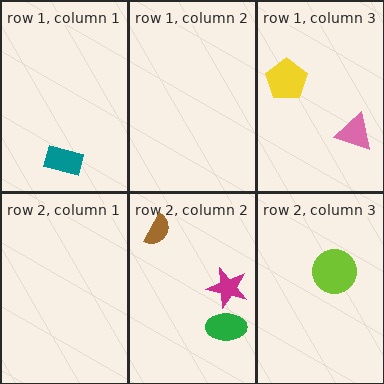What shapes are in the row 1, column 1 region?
The teal rectangle.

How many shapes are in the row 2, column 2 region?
3.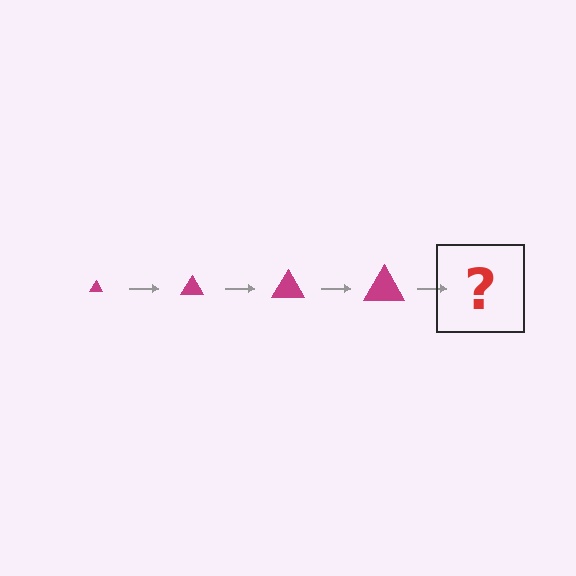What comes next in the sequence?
The next element should be a magenta triangle, larger than the previous one.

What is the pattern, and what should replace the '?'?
The pattern is that the triangle gets progressively larger each step. The '?' should be a magenta triangle, larger than the previous one.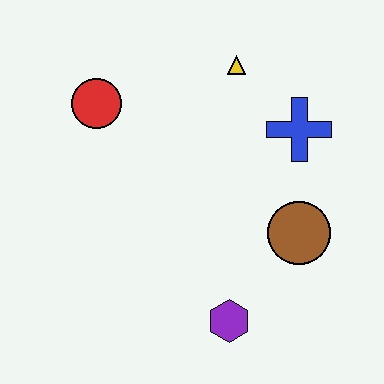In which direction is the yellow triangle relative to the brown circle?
The yellow triangle is above the brown circle.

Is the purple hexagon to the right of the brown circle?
No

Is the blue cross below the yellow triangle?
Yes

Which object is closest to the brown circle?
The blue cross is closest to the brown circle.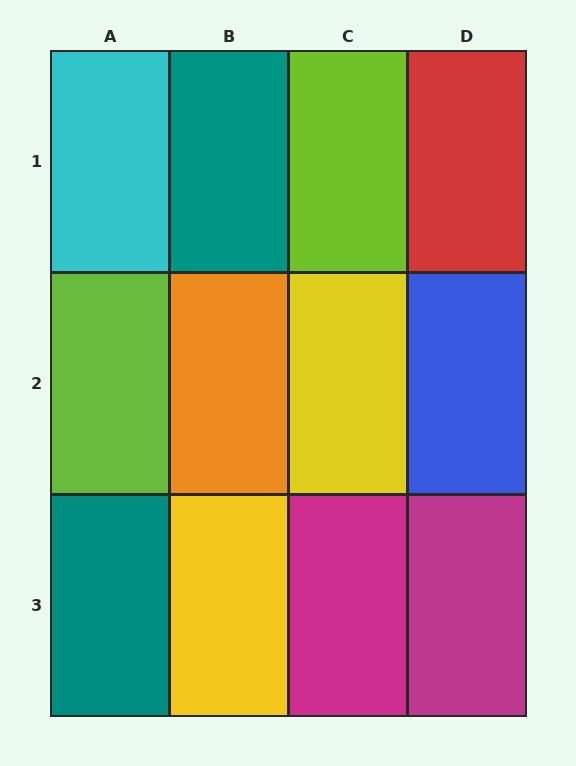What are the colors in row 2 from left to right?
Lime, orange, yellow, blue.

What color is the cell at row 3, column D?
Magenta.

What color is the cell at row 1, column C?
Lime.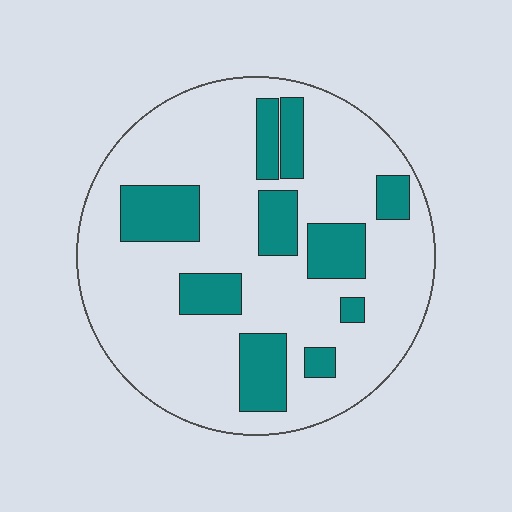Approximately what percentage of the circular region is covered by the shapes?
Approximately 25%.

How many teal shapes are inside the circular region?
10.